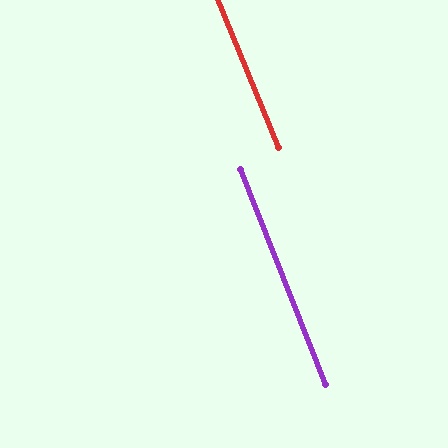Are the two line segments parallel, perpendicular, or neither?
Parallel — their directions differ by only 0.7°.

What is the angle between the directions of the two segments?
Approximately 1 degree.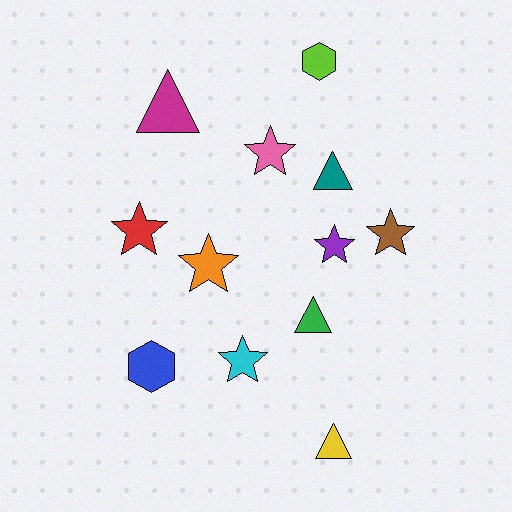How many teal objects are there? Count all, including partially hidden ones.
There is 1 teal object.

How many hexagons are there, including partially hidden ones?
There are 2 hexagons.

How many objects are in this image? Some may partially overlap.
There are 12 objects.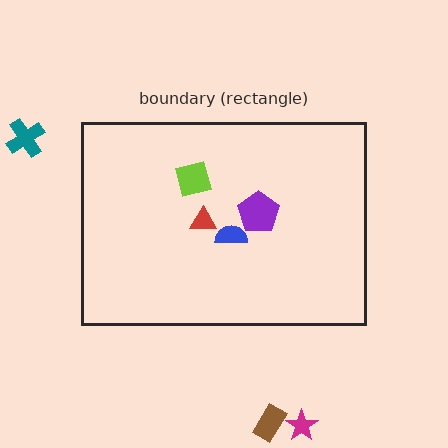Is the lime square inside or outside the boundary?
Inside.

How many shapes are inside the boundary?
4 inside, 3 outside.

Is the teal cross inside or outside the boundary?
Outside.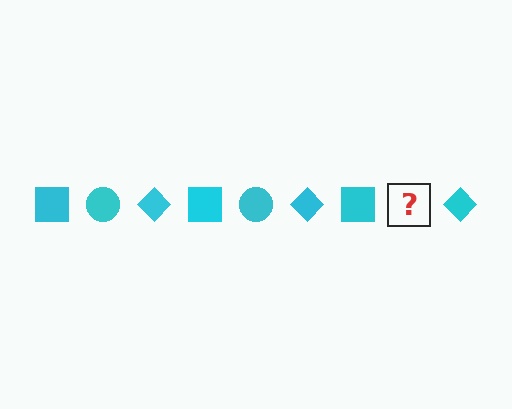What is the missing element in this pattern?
The missing element is a cyan circle.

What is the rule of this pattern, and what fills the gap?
The rule is that the pattern cycles through square, circle, diamond shapes in cyan. The gap should be filled with a cyan circle.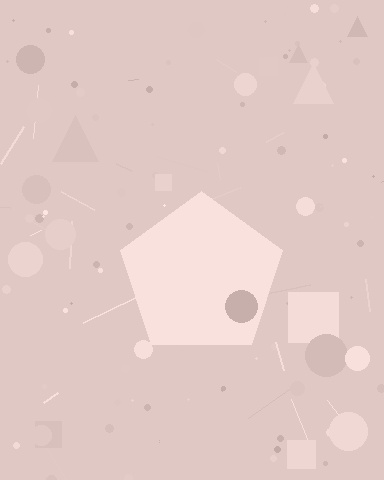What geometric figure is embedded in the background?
A pentagon is embedded in the background.